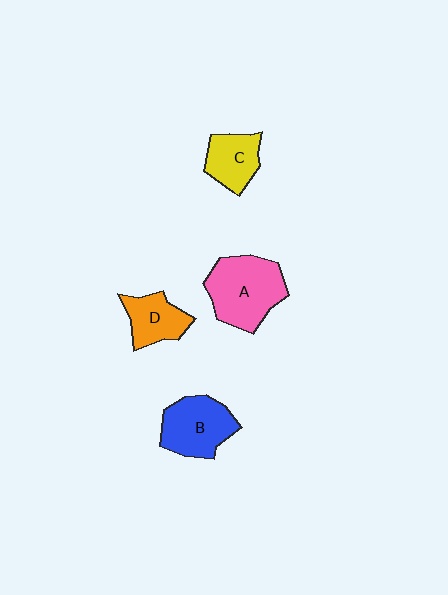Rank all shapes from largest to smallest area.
From largest to smallest: A (pink), B (blue), C (yellow), D (orange).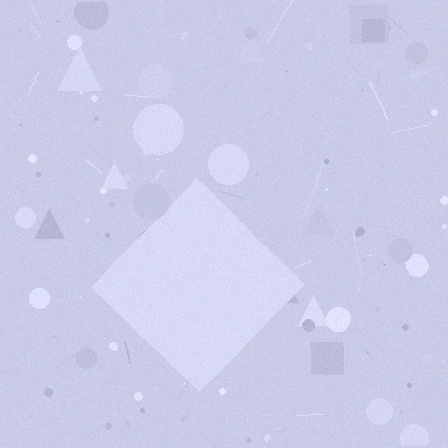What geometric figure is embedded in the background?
A diamond is embedded in the background.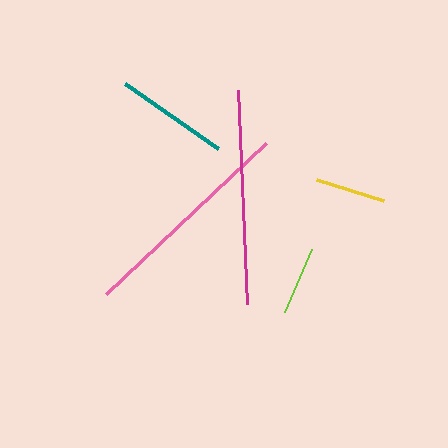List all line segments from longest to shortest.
From longest to shortest: pink, magenta, teal, yellow, lime.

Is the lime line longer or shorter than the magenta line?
The magenta line is longer than the lime line.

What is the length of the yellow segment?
The yellow segment is approximately 70 pixels long.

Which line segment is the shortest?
The lime line is the shortest at approximately 69 pixels.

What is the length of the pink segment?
The pink segment is approximately 220 pixels long.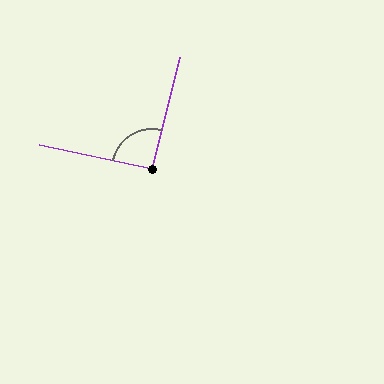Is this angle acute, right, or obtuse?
It is approximately a right angle.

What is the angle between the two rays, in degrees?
Approximately 92 degrees.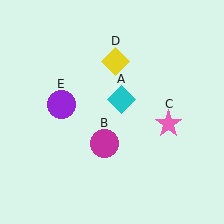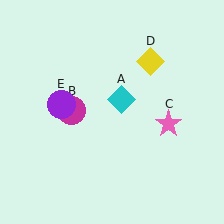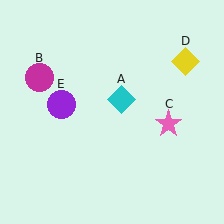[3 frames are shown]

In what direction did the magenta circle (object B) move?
The magenta circle (object B) moved up and to the left.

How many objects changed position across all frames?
2 objects changed position: magenta circle (object B), yellow diamond (object D).